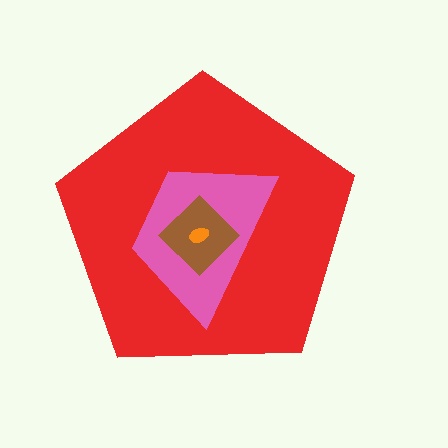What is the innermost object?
The orange ellipse.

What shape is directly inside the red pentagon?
The pink trapezoid.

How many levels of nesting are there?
4.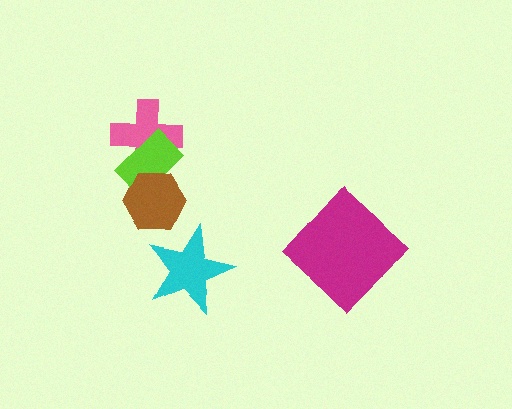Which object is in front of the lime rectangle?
The brown hexagon is in front of the lime rectangle.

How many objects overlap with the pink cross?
1 object overlaps with the pink cross.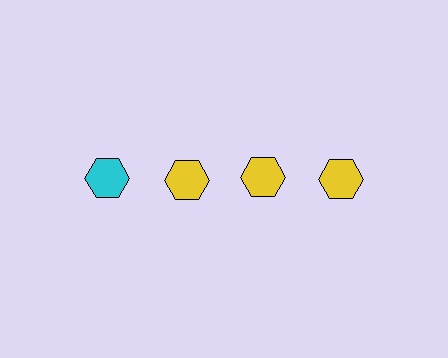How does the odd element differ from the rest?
It has a different color: cyan instead of yellow.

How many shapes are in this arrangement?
There are 4 shapes arranged in a grid pattern.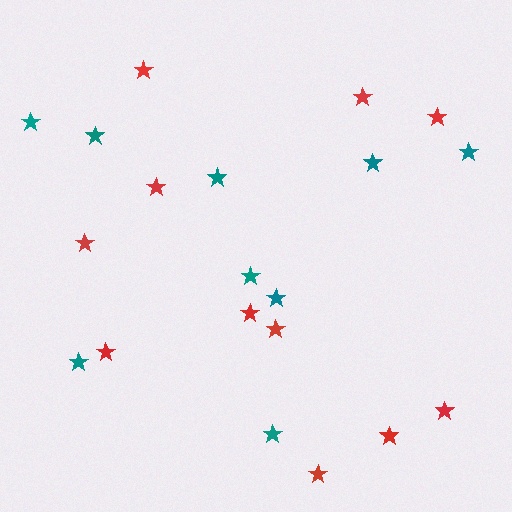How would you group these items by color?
There are 2 groups: one group of red stars (11) and one group of teal stars (9).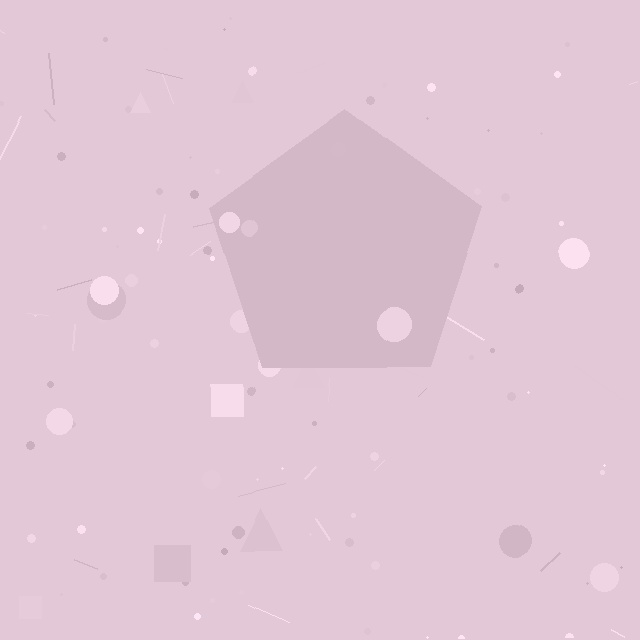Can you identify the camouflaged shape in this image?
The camouflaged shape is a pentagon.